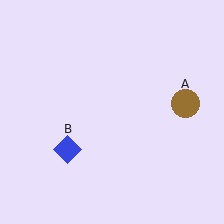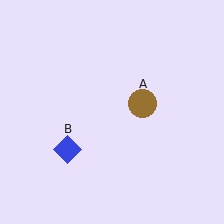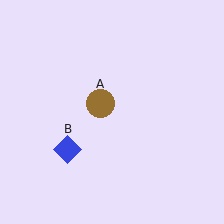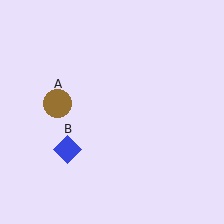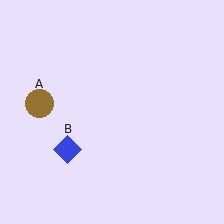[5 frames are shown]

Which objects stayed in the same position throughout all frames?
Blue diamond (object B) remained stationary.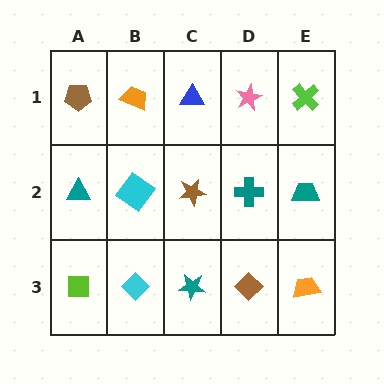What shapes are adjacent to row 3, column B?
A cyan diamond (row 2, column B), a lime square (row 3, column A), a teal star (row 3, column C).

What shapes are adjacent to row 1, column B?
A cyan diamond (row 2, column B), a brown pentagon (row 1, column A), a blue triangle (row 1, column C).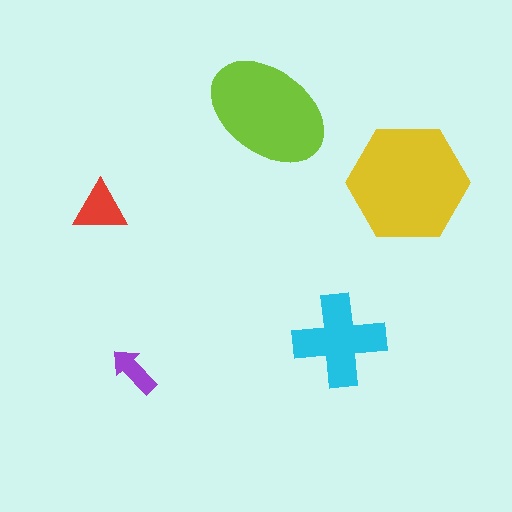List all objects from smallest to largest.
The purple arrow, the red triangle, the cyan cross, the lime ellipse, the yellow hexagon.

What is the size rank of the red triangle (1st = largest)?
4th.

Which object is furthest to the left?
The red triangle is leftmost.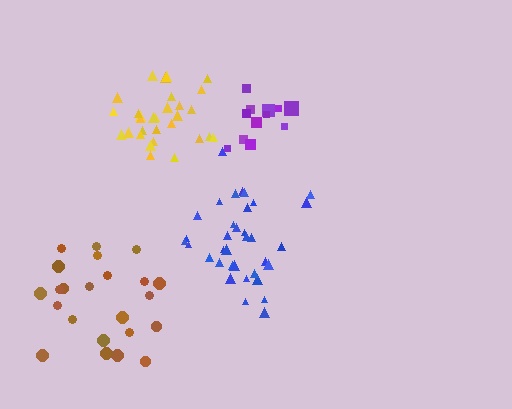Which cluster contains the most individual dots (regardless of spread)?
Blue (35).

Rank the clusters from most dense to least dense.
yellow, blue, purple, brown.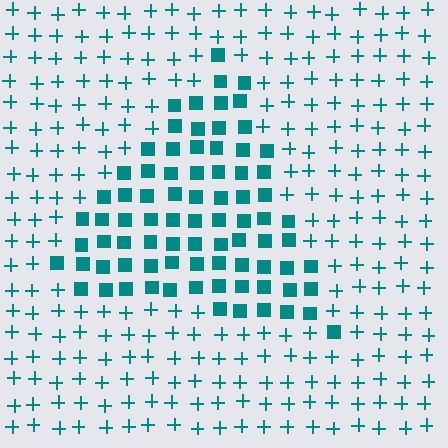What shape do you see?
I see a triangle.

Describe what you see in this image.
The image is filled with small teal elements arranged in a uniform grid. A triangle-shaped region contains squares, while the surrounding area contains plus signs. The boundary is defined purely by the change in element shape.